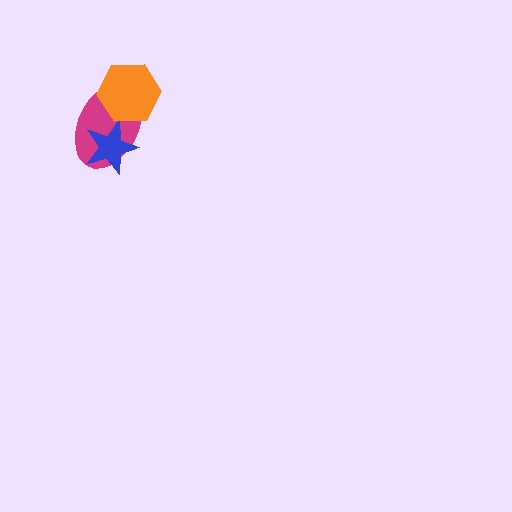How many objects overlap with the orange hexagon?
1 object overlaps with the orange hexagon.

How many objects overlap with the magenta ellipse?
2 objects overlap with the magenta ellipse.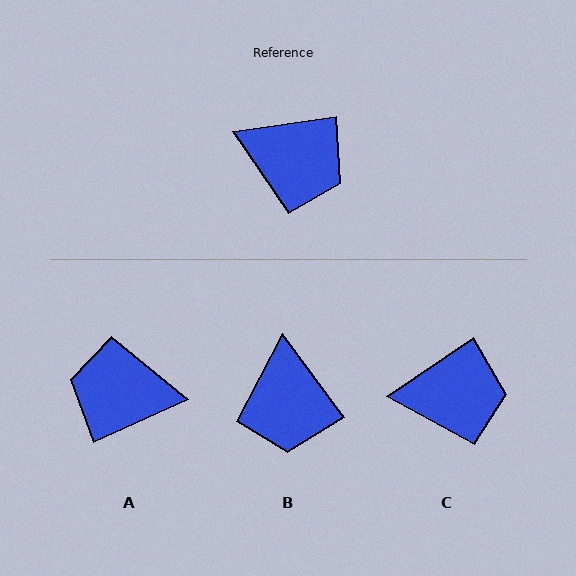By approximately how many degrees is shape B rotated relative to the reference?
Approximately 61 degrees clockwise.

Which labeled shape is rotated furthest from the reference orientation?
A, about 163 degrees away.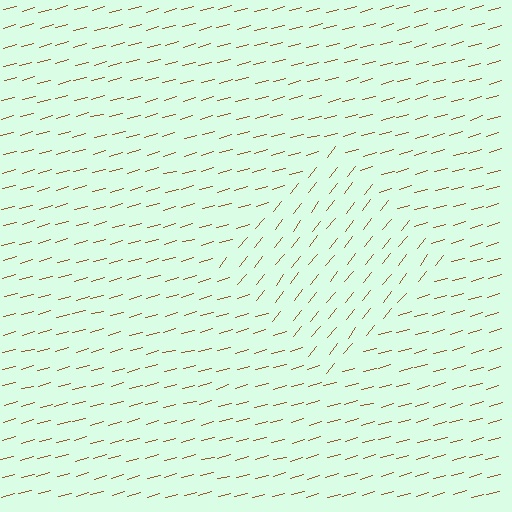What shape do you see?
I see a diamond.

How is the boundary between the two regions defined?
The boundary is defined purely by a change in line orientation (approximately 36 degrees difference). All lines are the same color and thickness.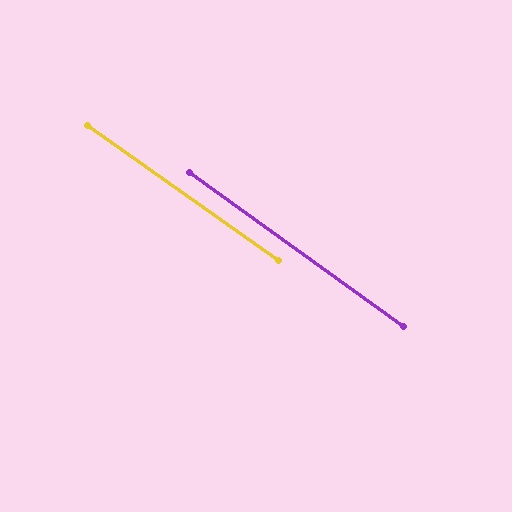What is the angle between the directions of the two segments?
Approximately 1 degree.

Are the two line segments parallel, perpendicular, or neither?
Parallel — their directions differ by only 0.6°.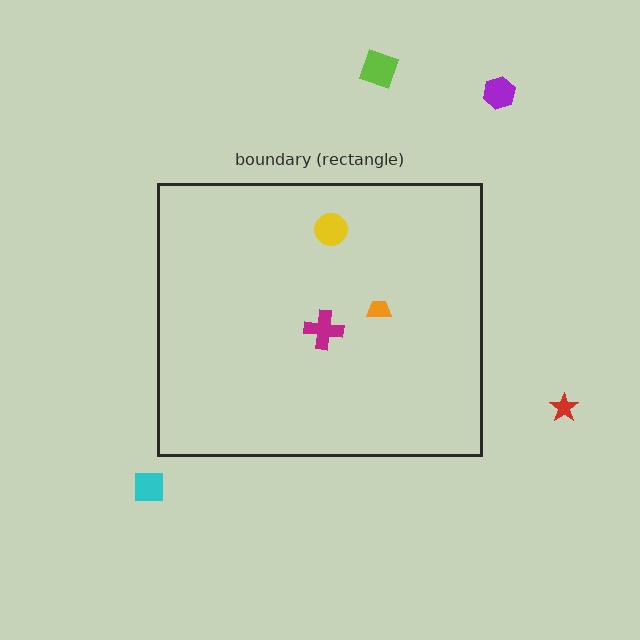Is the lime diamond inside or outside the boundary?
Outside.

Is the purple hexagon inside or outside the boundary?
Outside.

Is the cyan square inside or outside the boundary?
Outside.